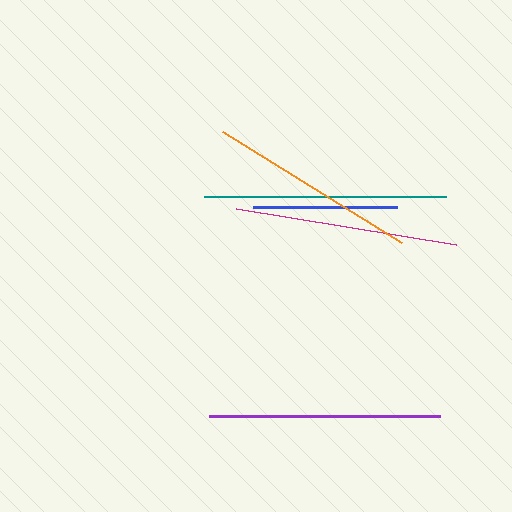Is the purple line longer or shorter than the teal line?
The teal line is longer than the purple line.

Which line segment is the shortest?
The blue line is the shortest at approximately 144 pixels.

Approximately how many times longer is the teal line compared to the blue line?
The teal line is approximately 1.7 times the length of the blue line.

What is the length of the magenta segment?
The magenta segment is approximately 223 pixels long.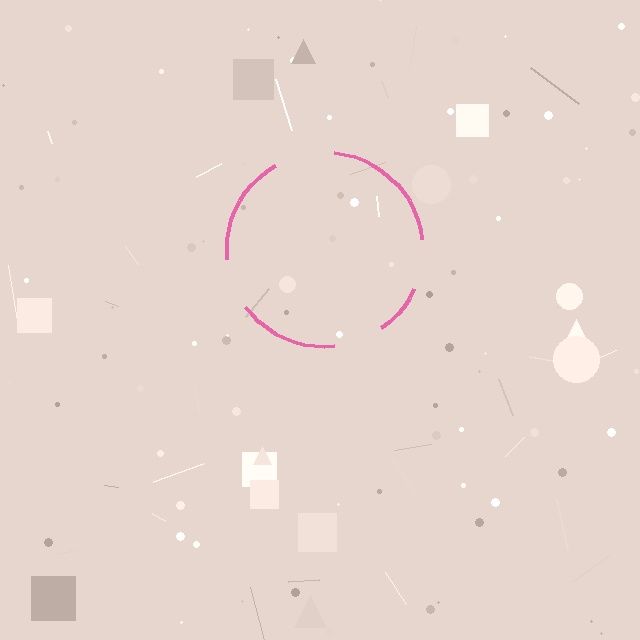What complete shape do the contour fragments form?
The contour fragments form a circle.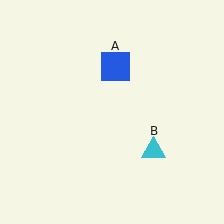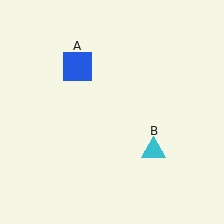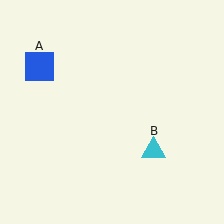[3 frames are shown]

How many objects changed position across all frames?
1 object changed position: blue square (object A).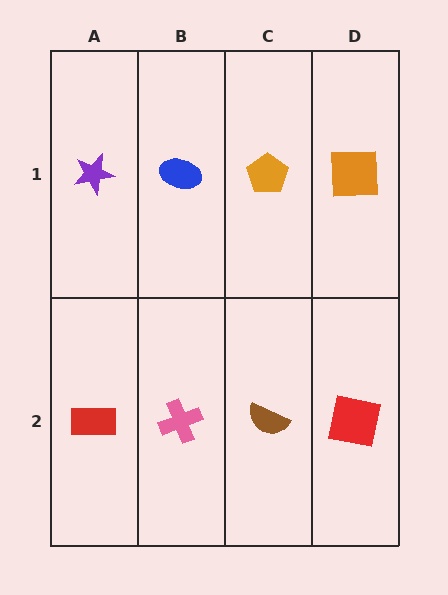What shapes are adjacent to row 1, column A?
A red rectangle (row 2, column A), a blue ellipse (row 1, column B).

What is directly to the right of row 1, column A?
A blue ellipse.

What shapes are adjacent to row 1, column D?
A red square (row 2, column D), an orange pentagon (row 1, column C).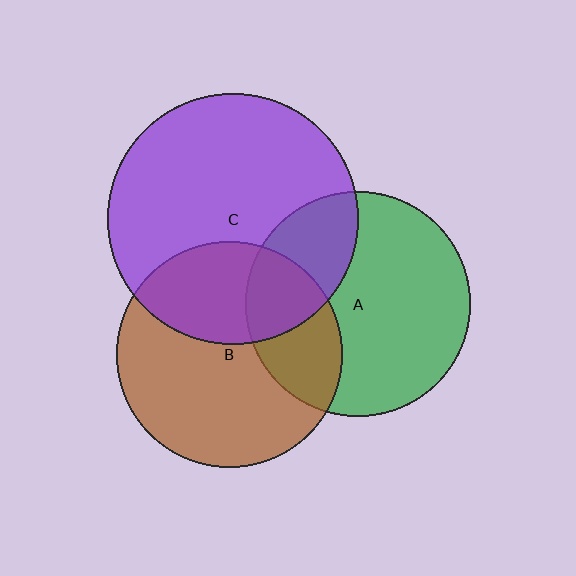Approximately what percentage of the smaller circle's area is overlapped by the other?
Approximately 25%.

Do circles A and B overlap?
Yes.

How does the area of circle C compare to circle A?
Approximately 1.2 times.